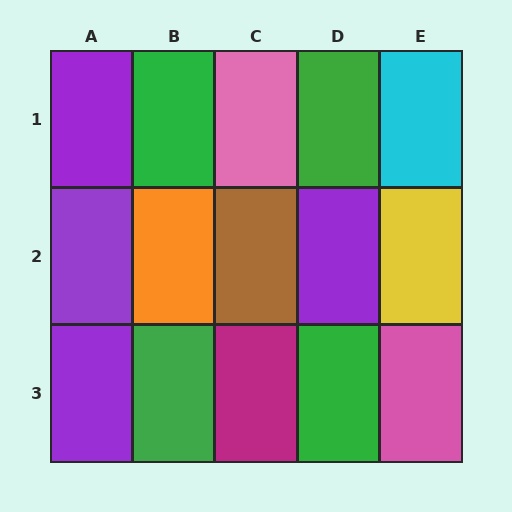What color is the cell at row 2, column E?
Yellow.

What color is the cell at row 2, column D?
Purple.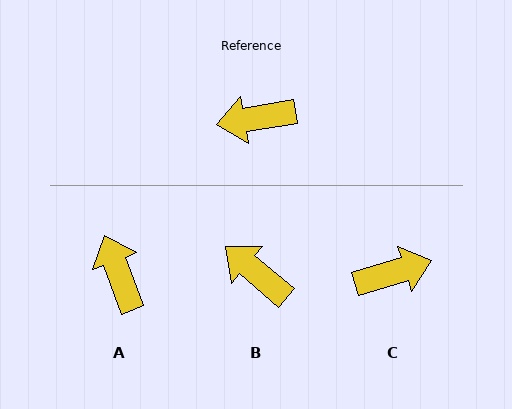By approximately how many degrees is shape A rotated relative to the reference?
Approximately 79 degrees clockwise.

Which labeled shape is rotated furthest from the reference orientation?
C, about 173 degrees away.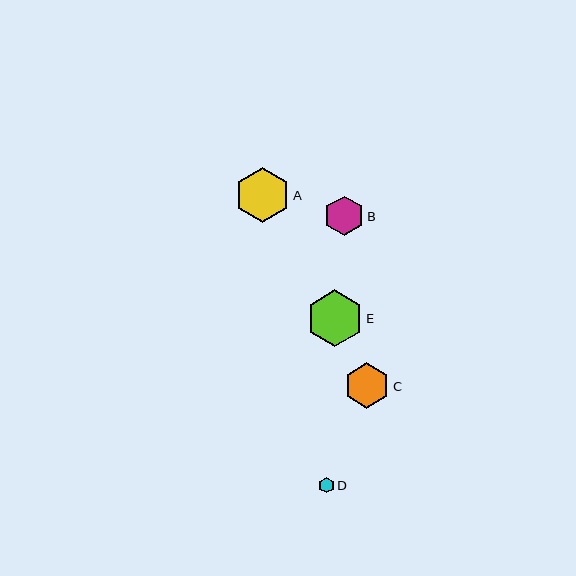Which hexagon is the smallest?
Hexagon D is the smallest with a size of approximately 16 pixels.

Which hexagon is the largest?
Hexagon E is the largest with a size of approximately 57 pixels.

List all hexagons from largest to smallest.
From largest to smallest: E, A, C, B, D.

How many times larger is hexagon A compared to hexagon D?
Hexagon A is approximately 3.5 times the size of hexagon D.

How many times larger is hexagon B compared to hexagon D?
Hexagon B is approximately 2.5 times the size of hexagon D.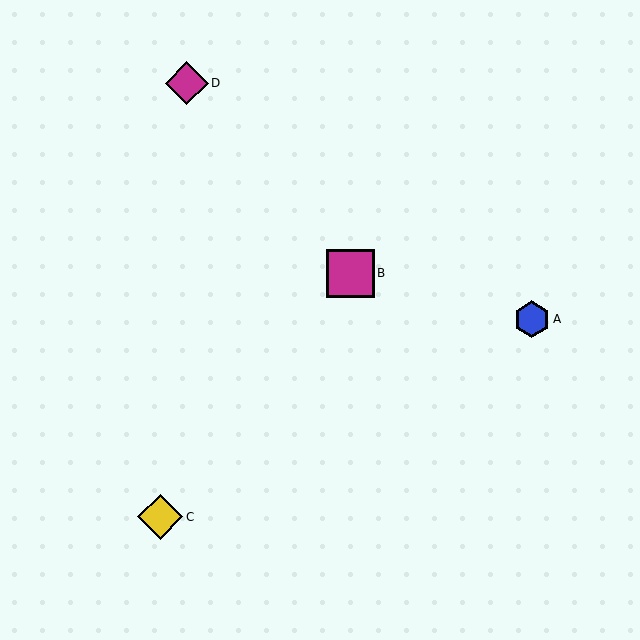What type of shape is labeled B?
Shape B is a magenta square.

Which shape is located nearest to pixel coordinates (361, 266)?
The magenta square (labeled B) at (350, 273) is nearest to that location.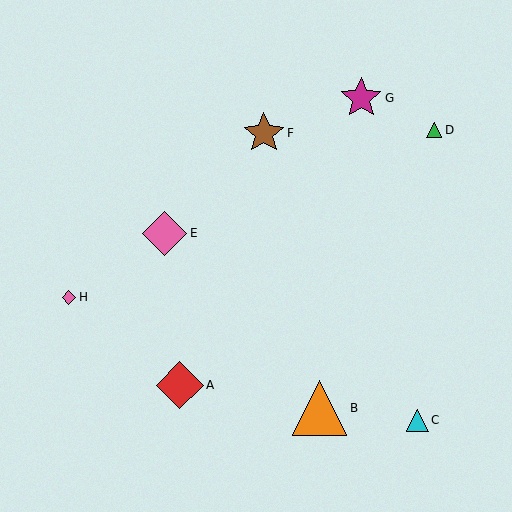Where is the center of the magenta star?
The center of the magenta star is at (361, 98).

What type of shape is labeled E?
Shape E is a pink diamond.